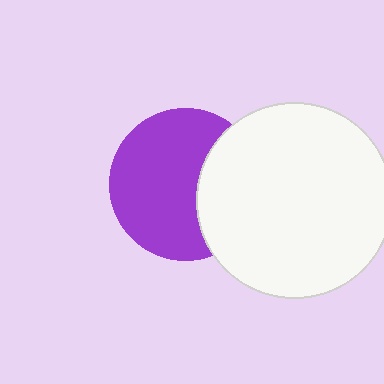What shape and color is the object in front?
The object in front is a white circle.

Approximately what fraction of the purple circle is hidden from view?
Roughly 33% of the purple circle is hidden behind the white circle.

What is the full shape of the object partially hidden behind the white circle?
The partially hidden object is a purple circle.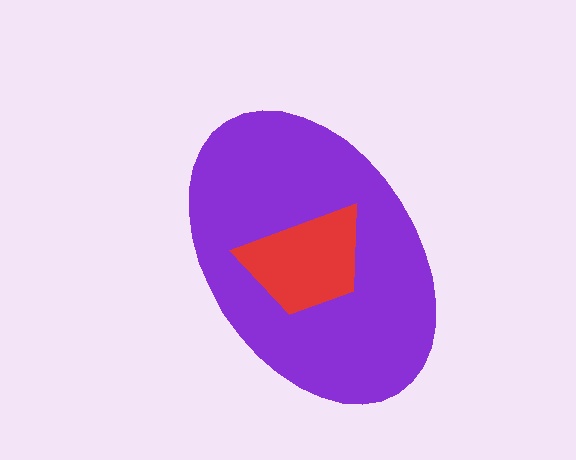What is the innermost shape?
The red trapezoid.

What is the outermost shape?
The purple ellipse.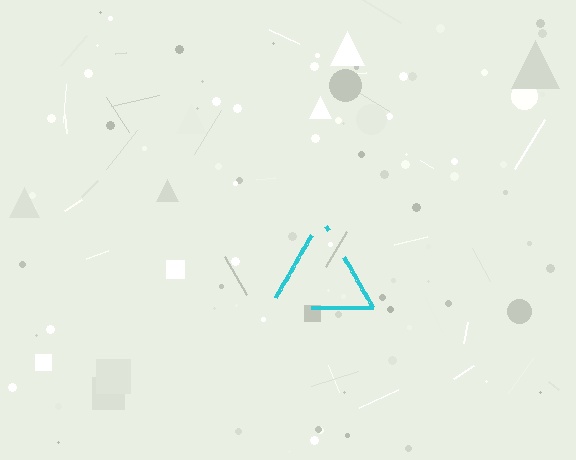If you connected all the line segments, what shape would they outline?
They would outline a triangle.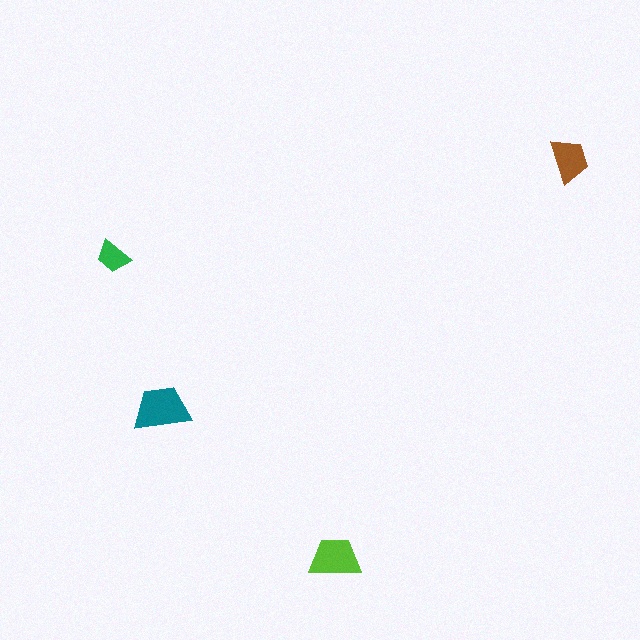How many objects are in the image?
There are 4 objects in the image.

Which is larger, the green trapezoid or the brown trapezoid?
The brown one.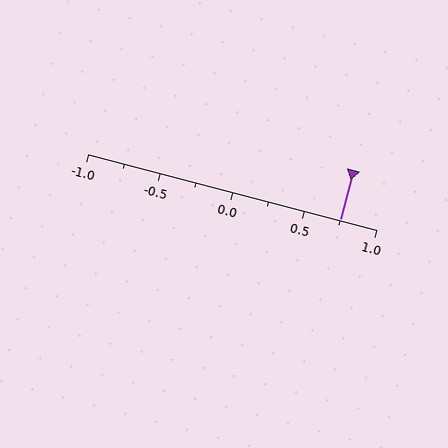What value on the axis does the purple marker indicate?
The marker indicates approximately 0.75.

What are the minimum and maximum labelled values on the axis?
The axis runs from -1.0 to 1.0.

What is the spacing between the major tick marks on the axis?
The major ticks are spaced 0.5 apart.